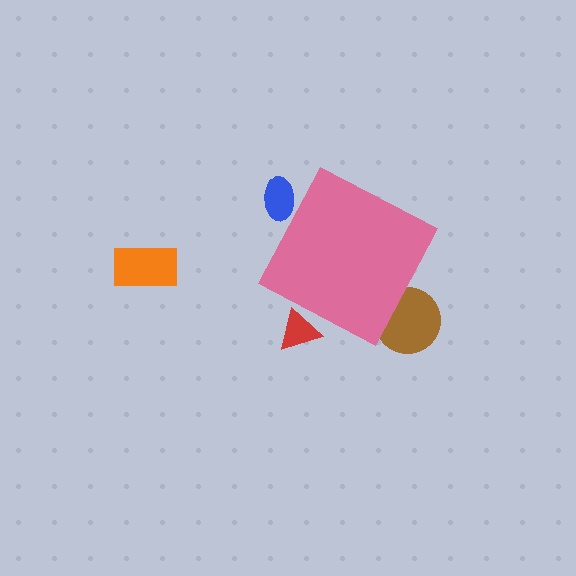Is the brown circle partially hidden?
Yes, the brown circle is partially hidden behind the pink diamond.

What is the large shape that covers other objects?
A pink diamond.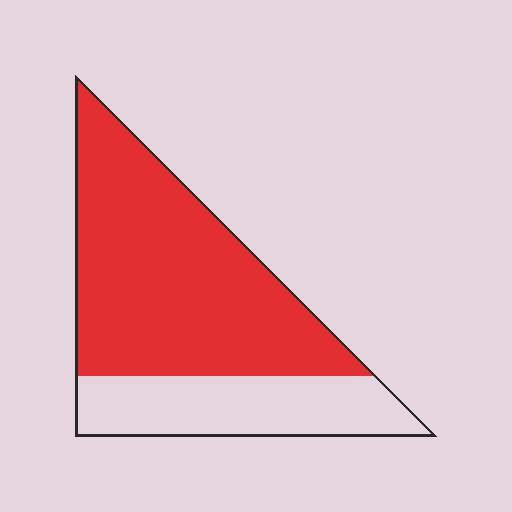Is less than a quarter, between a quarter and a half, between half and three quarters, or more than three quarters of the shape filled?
Between half and three quarters.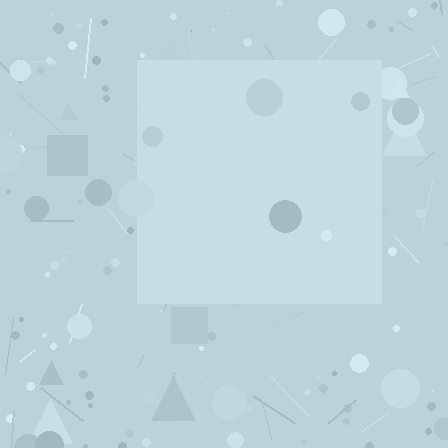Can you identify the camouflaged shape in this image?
The camouflaged shape is a square.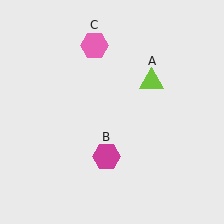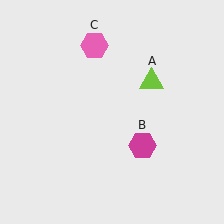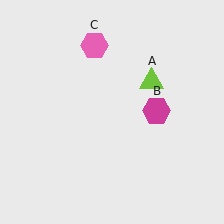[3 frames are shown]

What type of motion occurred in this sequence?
The magenta hexagon (object B) rotated counterclockwise around the center of the scene.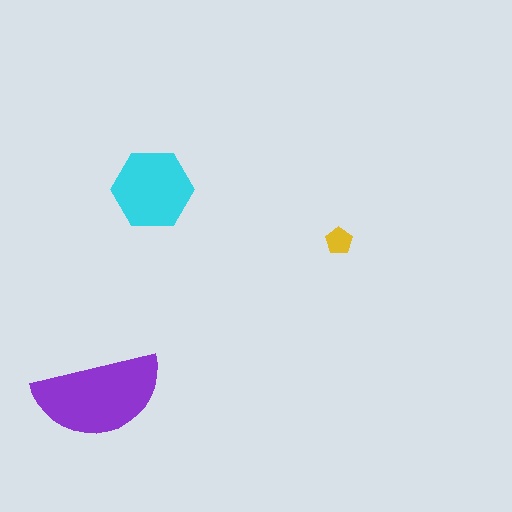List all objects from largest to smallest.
The purple semicircle, the cyan hexagon, the yellow pentagon.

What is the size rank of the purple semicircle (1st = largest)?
1st.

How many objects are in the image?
There are 3 objects in the image.